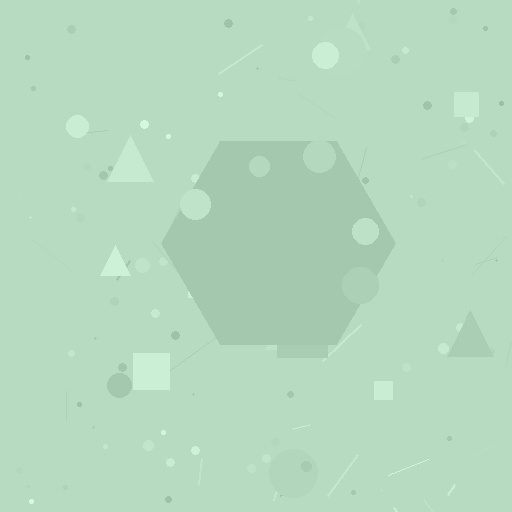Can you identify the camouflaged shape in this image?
The camouflaged shape is a hexagon.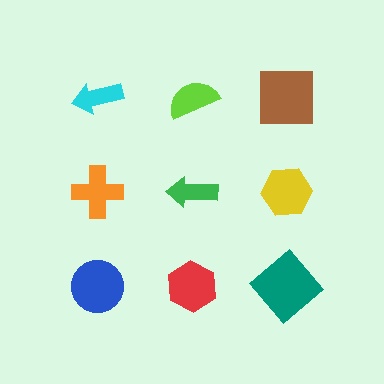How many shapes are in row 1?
3 shapes.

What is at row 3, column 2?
A red hexagon.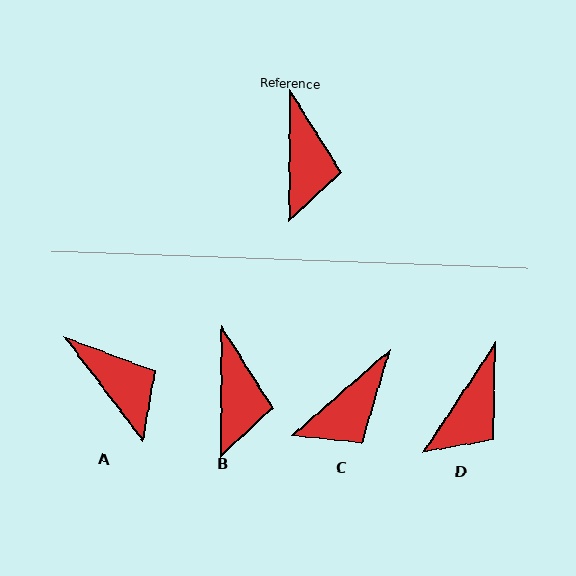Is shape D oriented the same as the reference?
No, it is off by about 33 degrees.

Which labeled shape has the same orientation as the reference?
B.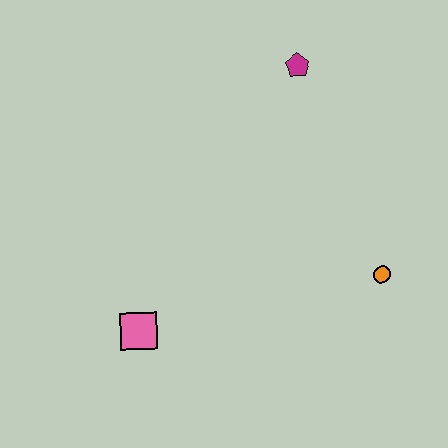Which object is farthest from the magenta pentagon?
The pink square is farthest from the magenta pentagon.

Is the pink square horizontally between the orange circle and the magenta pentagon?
No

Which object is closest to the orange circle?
The magenta pentagon is closest to the orange circle.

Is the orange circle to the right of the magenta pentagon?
Yes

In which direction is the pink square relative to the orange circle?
The pink square is to the left of the orange circle.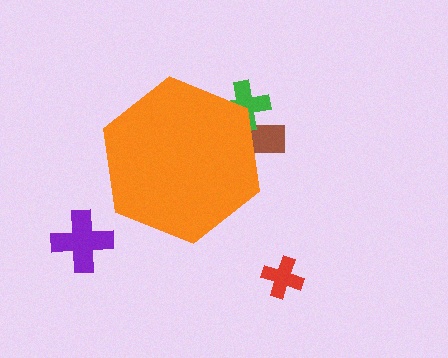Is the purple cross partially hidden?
No, the purple cross is fully visible.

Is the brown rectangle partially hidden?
Yes, the brown rectangle is partially hidden behind the orange hexagon.